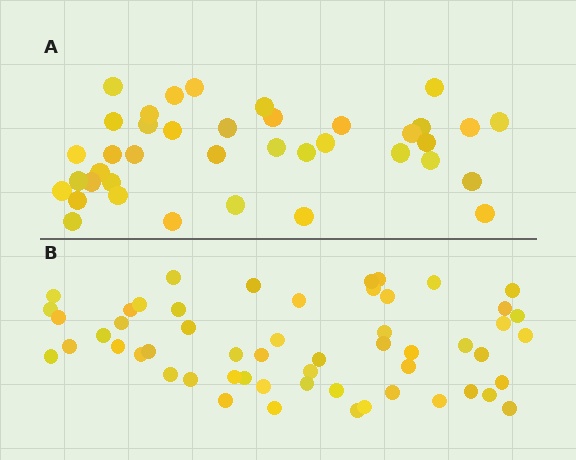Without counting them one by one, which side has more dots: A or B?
Region B (the bottom region) has more dots.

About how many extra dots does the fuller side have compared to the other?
Region B has approximately 15 more dots than region A.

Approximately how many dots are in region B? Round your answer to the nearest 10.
About 60 dots. (The exact count is 55, which rounds to 60.)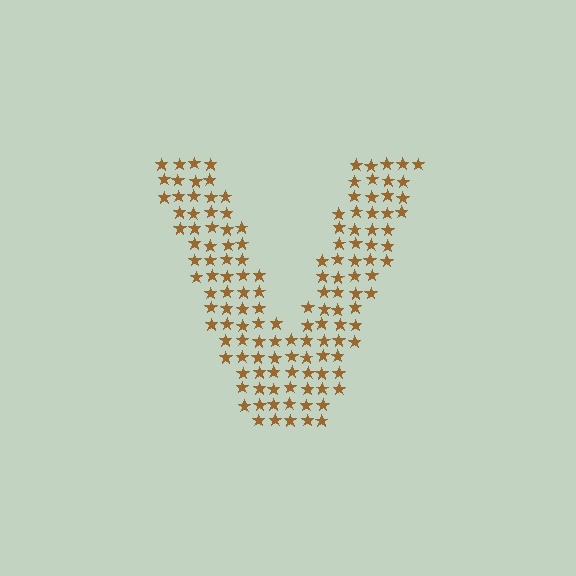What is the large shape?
The large shape is the letter V.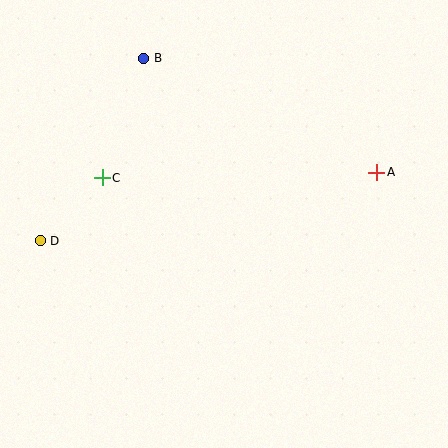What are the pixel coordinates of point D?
Point D is at (40, 241).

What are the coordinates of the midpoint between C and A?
The midpoint between C and A is at (240, 175).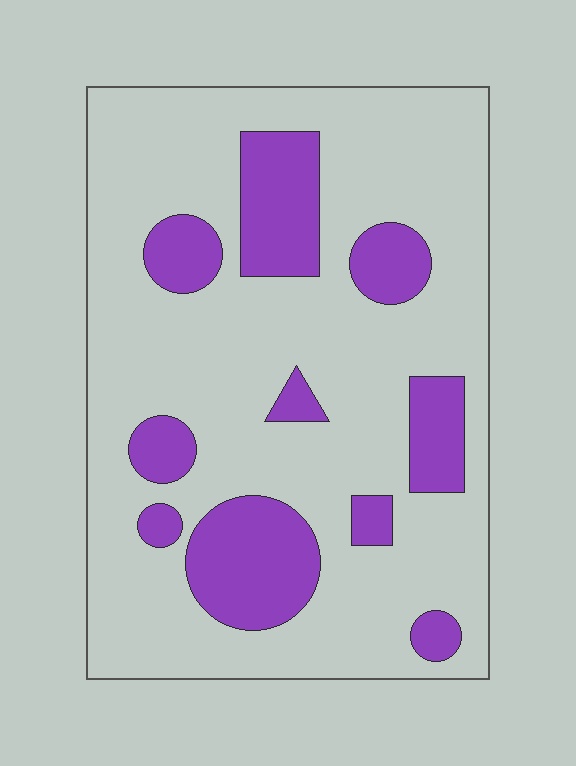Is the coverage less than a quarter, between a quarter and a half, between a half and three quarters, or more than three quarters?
Less than a quarter.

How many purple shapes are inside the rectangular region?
10.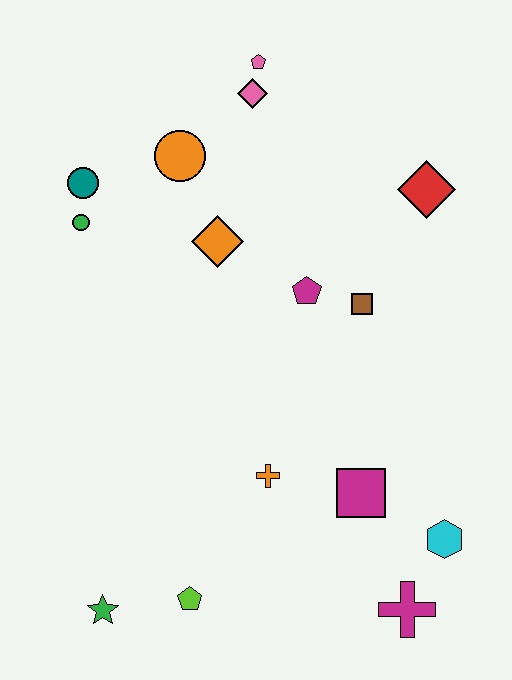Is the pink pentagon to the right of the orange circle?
Yes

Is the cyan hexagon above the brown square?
No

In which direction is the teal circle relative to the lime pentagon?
The teal circle is above the lime pentagon.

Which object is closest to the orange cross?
The magenta square is closest to the orange cross.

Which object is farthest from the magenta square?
The pink pentagon is farthest from the magenta square.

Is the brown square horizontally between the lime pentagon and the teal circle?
No